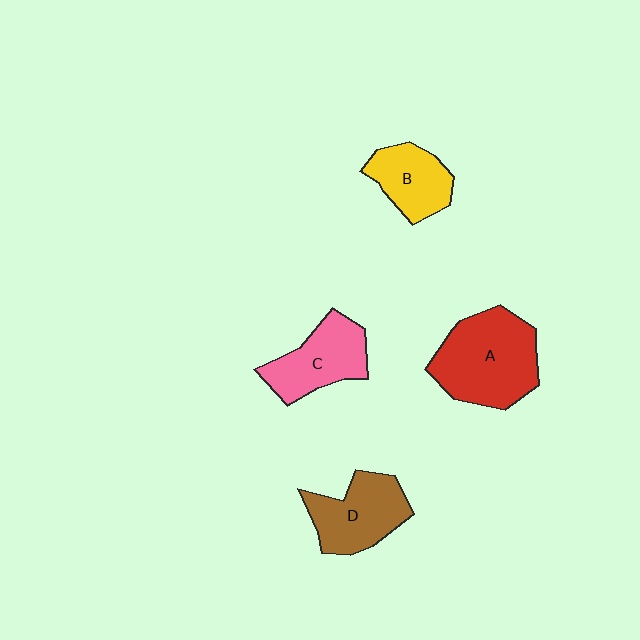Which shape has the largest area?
Shape A (red).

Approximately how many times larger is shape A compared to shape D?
Approximately 1.4 times.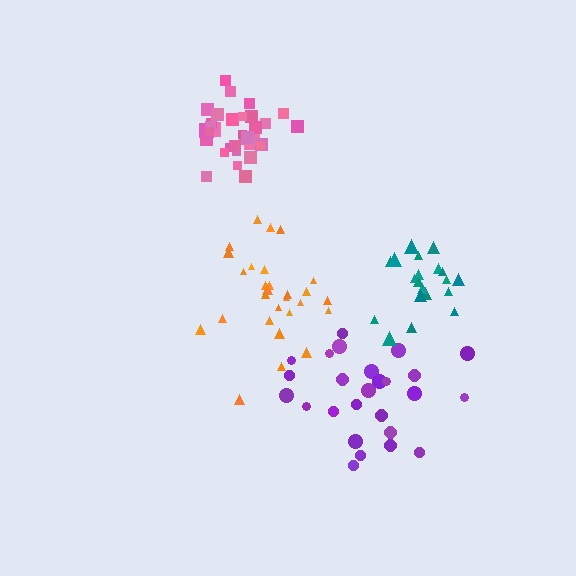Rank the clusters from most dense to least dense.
pink, teal, orange, purple.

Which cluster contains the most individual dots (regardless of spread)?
Pink (34).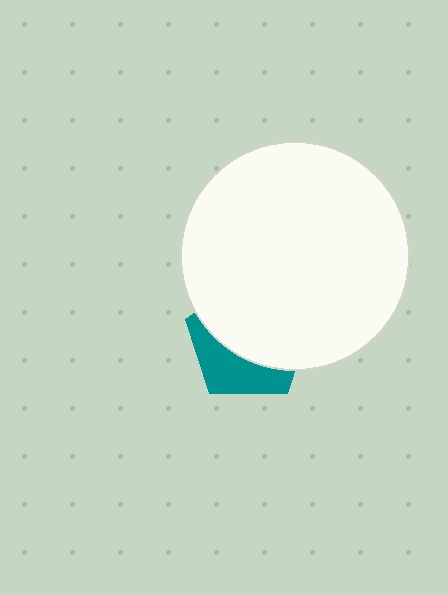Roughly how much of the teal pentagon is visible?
A small part of it is visible (roughly 36%).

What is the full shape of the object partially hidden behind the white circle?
The partially hidden object is a teal pentagon.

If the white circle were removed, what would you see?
You would see the complete teal pentagon.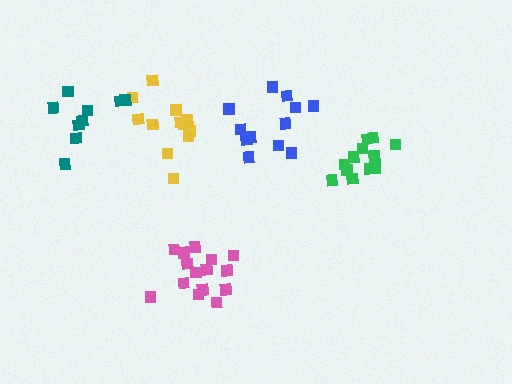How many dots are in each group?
Group 1: 12 dots, Group 2: 15 dots, Group 3: 14 dots, Group 4: 9 dots, Group 5: 12 dots (62 total).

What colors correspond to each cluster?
The clusters are colored: green, pink, yellow, teal, blue.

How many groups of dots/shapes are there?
There are 5 groups.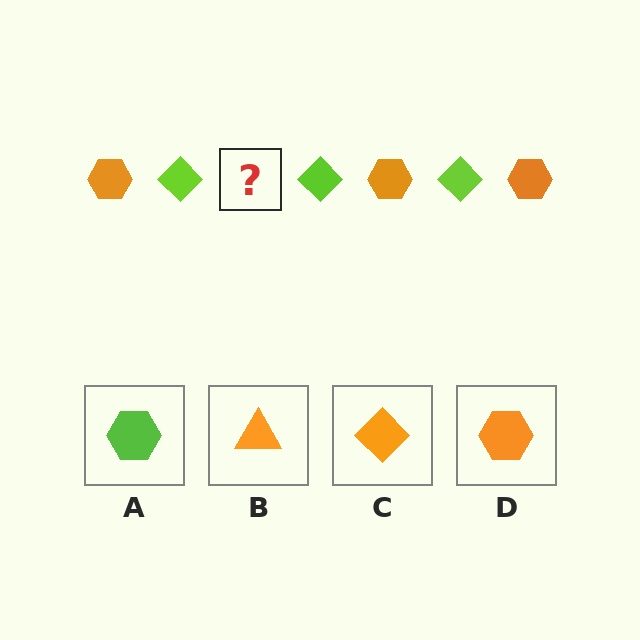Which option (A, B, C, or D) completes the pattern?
D.